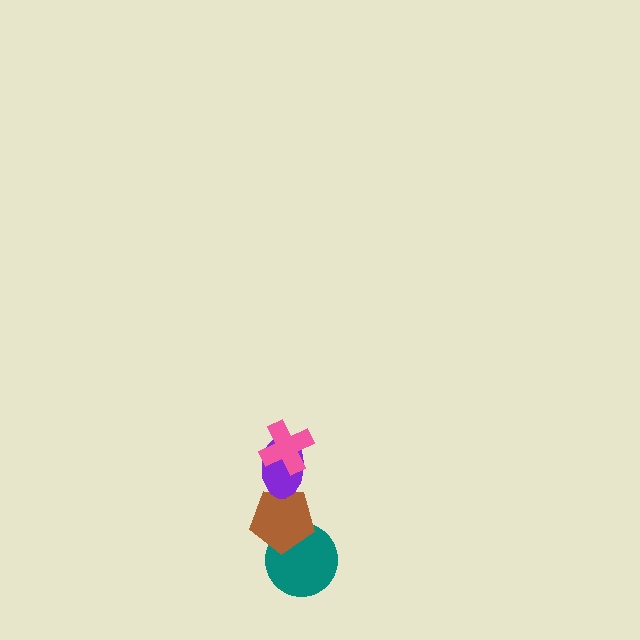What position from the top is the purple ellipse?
The purple ellipse is 2nd from the top.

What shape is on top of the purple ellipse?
The pink cross is on top of the purple ellipse.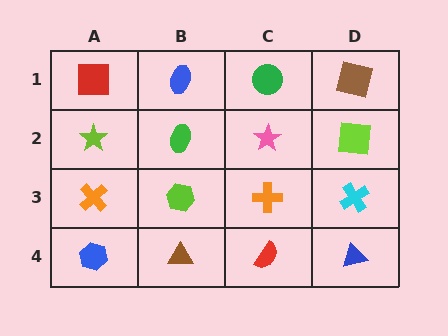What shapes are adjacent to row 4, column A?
An orange cross (row 3, column A), a brown triangle (row 4, column B).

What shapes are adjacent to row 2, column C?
A green circle (row 1, column C), an orange cross (row 3, column C), a green ellipse (row 2, column B), a lime square (row 2, column D).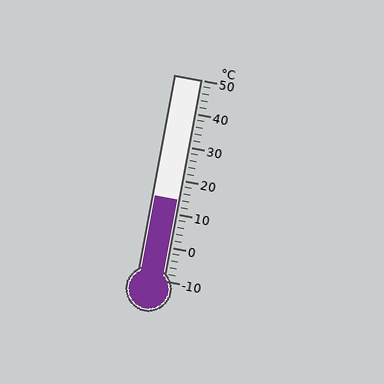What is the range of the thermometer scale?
The thermometer scale ranges from -10°C to 50°C.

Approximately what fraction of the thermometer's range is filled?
The thermometer is filled to approximately 40% of its range.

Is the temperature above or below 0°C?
The temperature is above 0°C.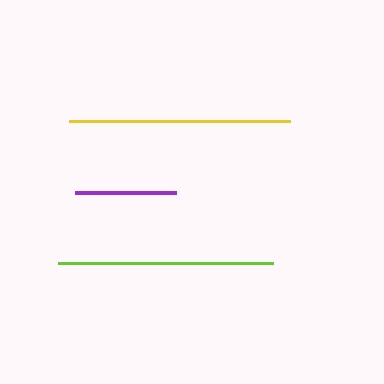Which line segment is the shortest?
The purple line is the shortest at approximately 101 pixels.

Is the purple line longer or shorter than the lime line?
The lime line is longer than the purple line.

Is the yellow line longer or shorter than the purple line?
The yellow line is longer than the purple line.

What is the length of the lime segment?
The lime segment is approximately 215 pixels long.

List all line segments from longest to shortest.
From longest to shortest: yellow, lime, purple.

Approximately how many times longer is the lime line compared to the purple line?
The lime line is approximately 2.1 times the length of the purple line.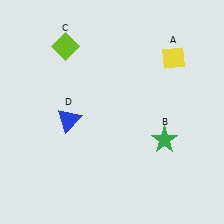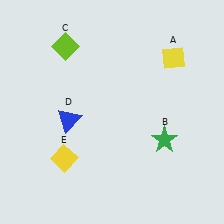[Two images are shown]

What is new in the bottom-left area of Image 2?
A yellow diamond (E) was added in the bottom-left area of Image 2.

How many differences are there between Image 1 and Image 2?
There is 1 difference between the two images.